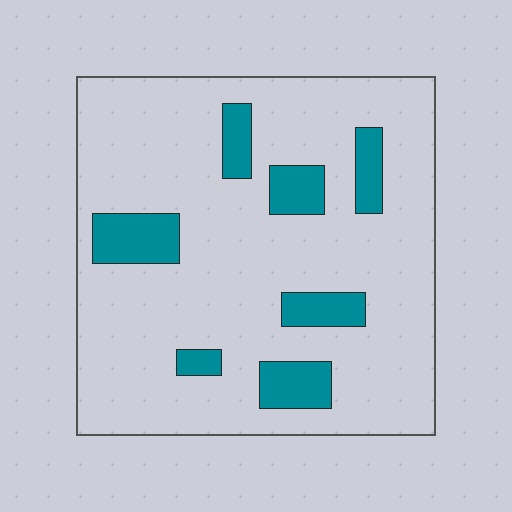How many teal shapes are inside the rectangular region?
7.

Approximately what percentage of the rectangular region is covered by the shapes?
Approximately 15%.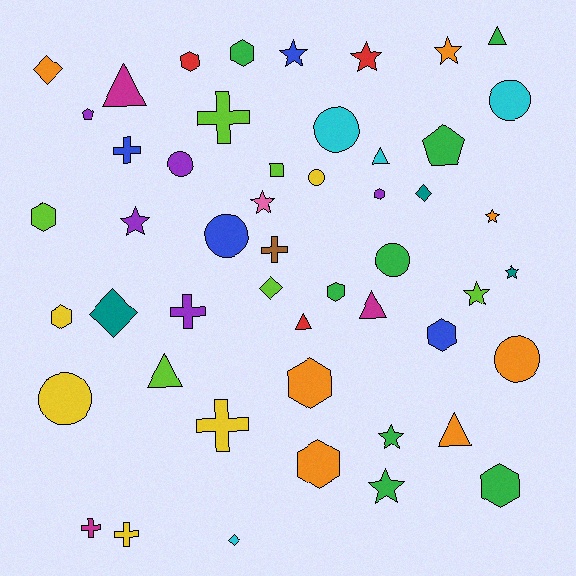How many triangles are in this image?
There are 7 triangles.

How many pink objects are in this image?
There is 1 pink object.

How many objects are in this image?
There are 50 objects.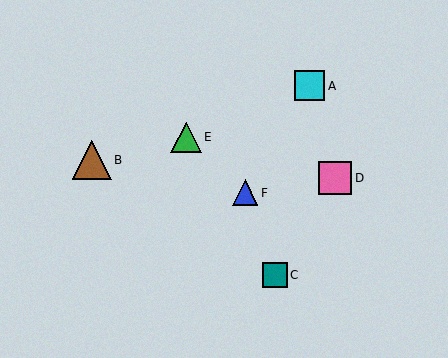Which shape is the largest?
The brown triangle (labeled B) is the largest.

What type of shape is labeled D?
Shape D is a pink square.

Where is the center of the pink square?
The center of the pink square is at (335, 178).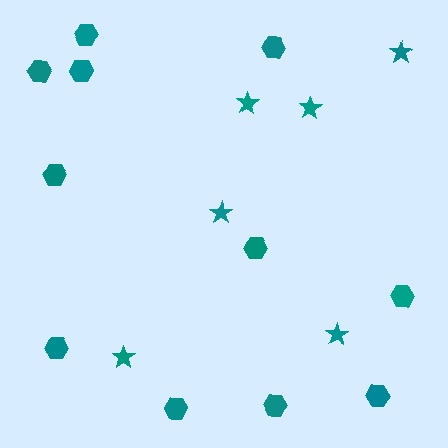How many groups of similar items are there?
There are 2 groups: one group of stars (6) and one group of hexagons (11).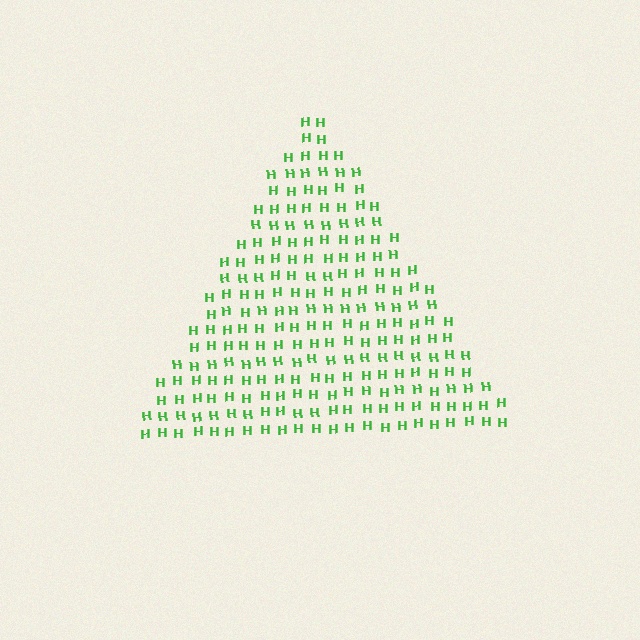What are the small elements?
The small elements are letter H's.